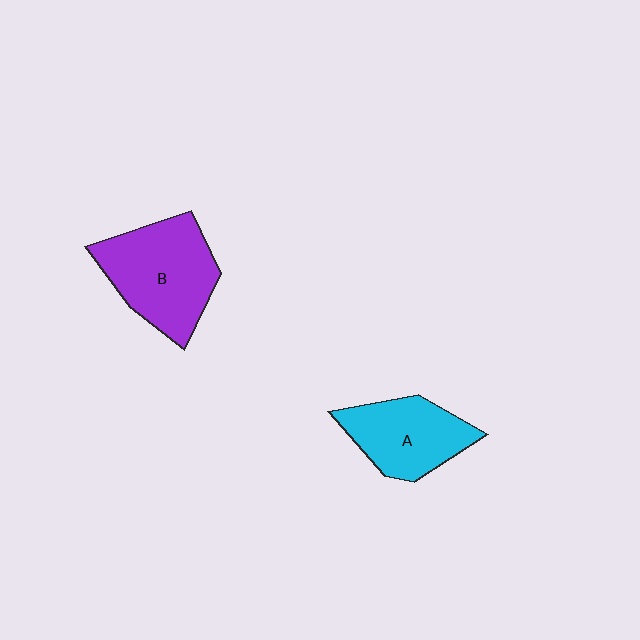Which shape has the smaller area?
Shape A (cyan).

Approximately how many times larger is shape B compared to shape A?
Approximately 1.3 times.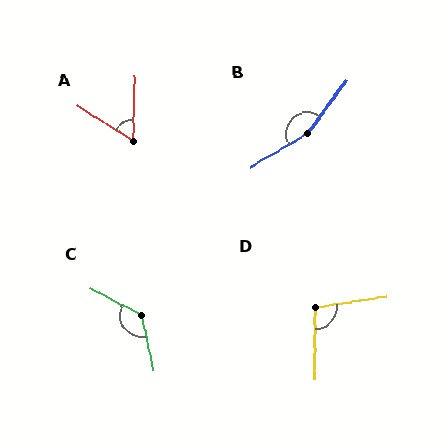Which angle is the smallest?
A, at approximately 59 degrees.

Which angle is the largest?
B, at approximately 157 degrees.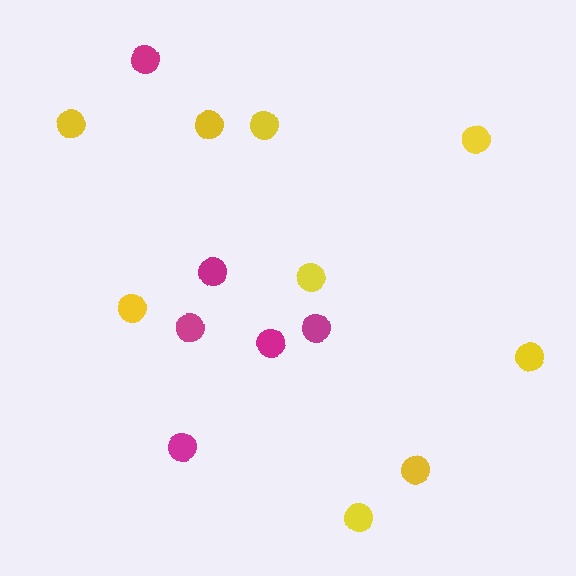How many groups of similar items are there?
There are 2 groups: one group of magenta circles (6) and one group of yellow circles (9).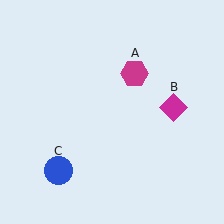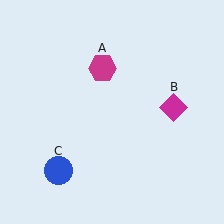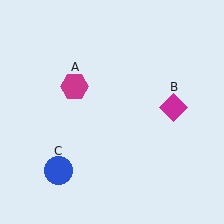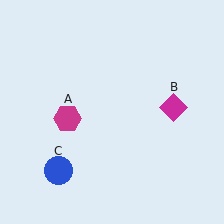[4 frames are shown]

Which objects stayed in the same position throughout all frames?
Magenta diamond (object B) and blue circle (object C) remained stationary.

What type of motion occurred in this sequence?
The magenta hexagon (object A) rotated counterclockwise around the center of the scene.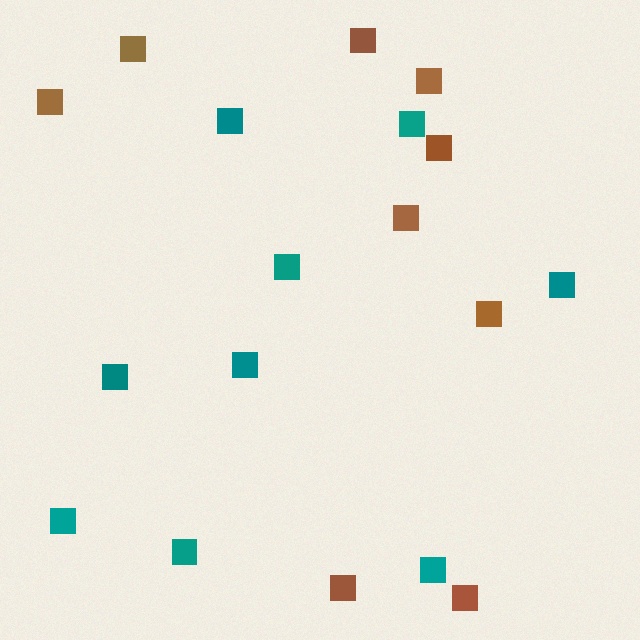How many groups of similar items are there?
There are 2 groups: one group of teal squares (9) and one group of brown squares (9).